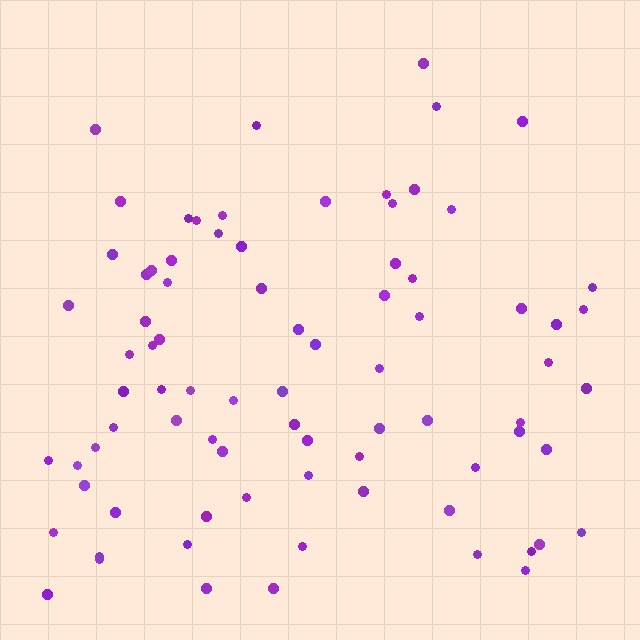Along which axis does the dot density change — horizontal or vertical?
Vertical.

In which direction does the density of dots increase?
From top to bottom, with the bottom side densest.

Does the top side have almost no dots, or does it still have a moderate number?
Still a moderate number, just noticeably fewer than the bottom.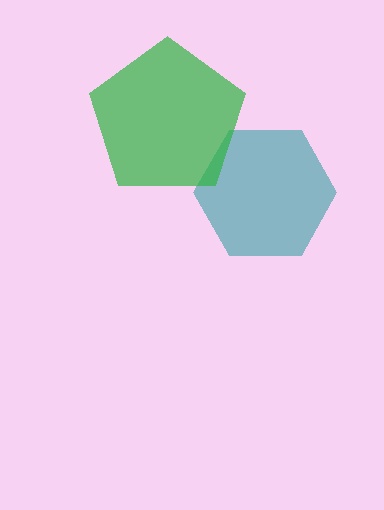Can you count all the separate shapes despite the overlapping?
Yes, there are 2 separate shapes.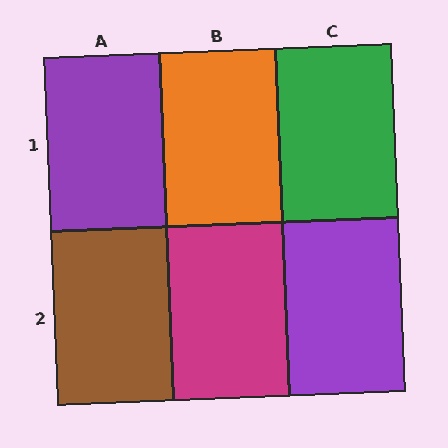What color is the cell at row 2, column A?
Brown.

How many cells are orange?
1 cell is orange.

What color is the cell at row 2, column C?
Purple.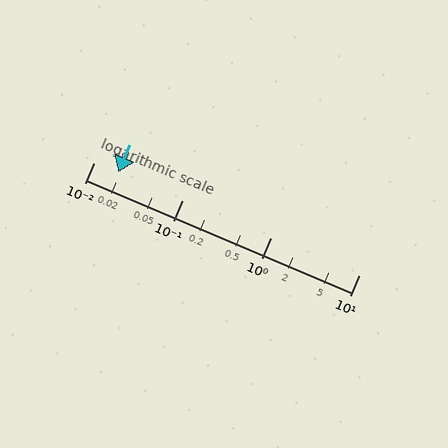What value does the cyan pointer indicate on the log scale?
The pointer indicates approximately 0.019.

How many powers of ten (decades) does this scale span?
The scale spans 3 decades, from 0.01 to 10.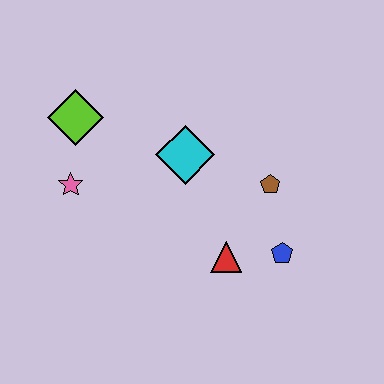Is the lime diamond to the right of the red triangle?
No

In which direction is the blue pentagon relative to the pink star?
The blue pentagon is to the right of the pink star.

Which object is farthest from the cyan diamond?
The blue pentagon is farthest from the cyan diamond.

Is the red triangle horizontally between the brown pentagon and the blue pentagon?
No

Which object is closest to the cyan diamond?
The brown pentagon is closest to the cyan diamond.